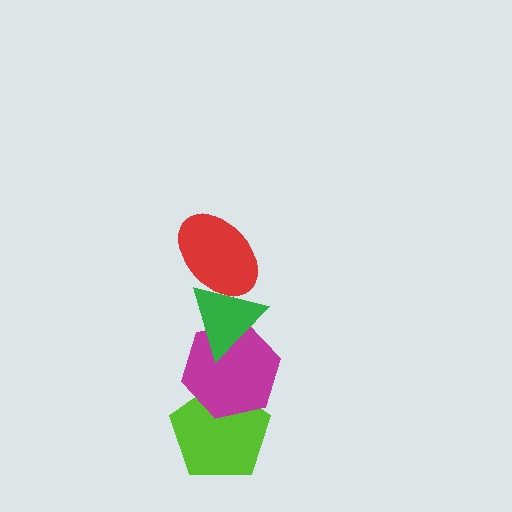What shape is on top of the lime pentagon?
The magenta hexagon is on top of the lime pentagon.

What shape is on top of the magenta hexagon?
The green triangle is on top of the magenta hexagon.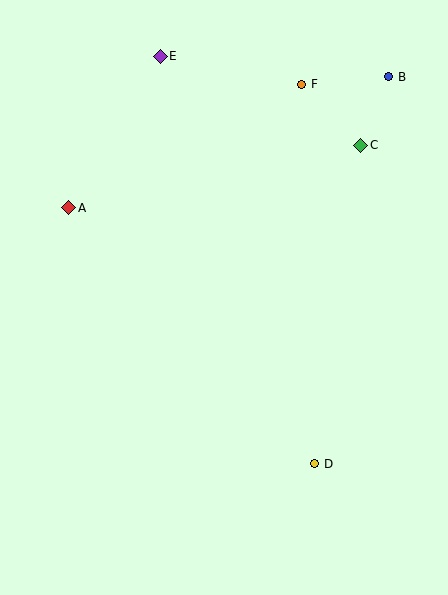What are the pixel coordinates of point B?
Point B is at (389, 77).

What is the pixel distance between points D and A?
The distance between D and A is 355 pixels.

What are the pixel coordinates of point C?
Point C is at (361, 145).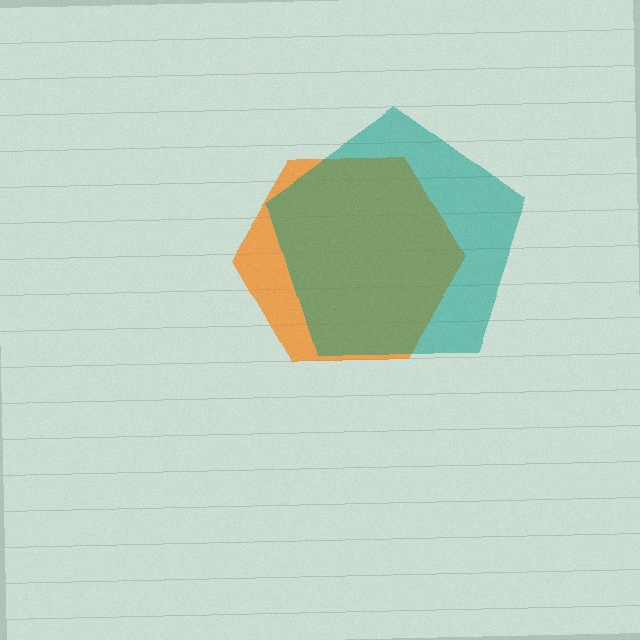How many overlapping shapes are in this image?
There are 2 overlapping shapes in the image.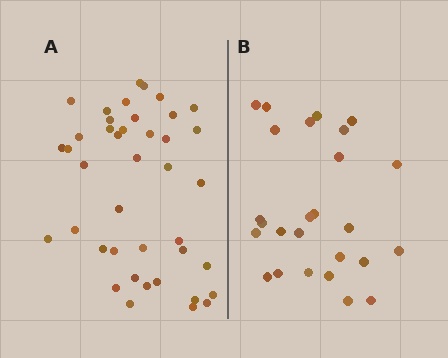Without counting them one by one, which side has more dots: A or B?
Region A (the left region) has more dots.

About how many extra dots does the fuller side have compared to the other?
Region A has approximately 15 more dots than region B.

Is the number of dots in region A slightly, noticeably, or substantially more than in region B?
Region A has substantially more. The ratio is roughly 1.6 to 1.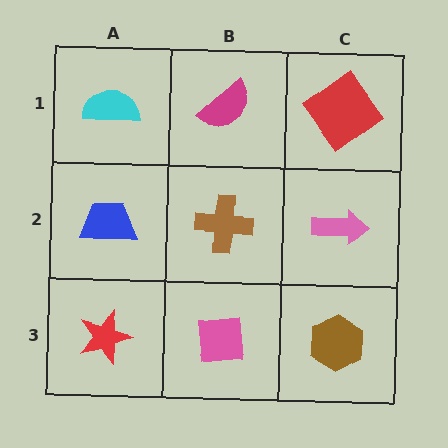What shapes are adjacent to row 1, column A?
A blue trapezoid (row 2, column A), a magenta semicircle (row 1, column B).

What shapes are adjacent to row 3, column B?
A brown cross (row 2, column B), a red star (row 3, column A), a brown hexagon (row 3, column C).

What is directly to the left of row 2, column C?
A brown cross.